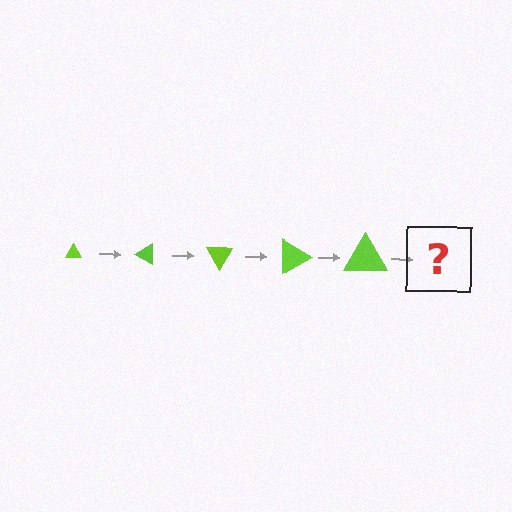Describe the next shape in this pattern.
It should be a triangle, larger than the previous one and rotated 150 degrees from the start.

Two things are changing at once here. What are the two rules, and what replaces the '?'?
The two rules are that the triangle grows larger each step and it rotates 30 degrees each step. The '?' should be a triangle, larger than the previous one and rotated 150 degrees from the start.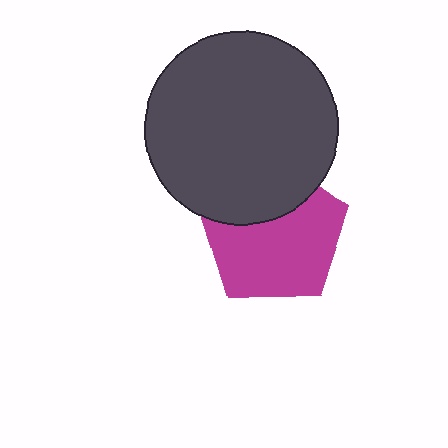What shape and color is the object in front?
The object in front is a dark gray circle.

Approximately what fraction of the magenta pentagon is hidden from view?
Roughly 33% of the magenta pentagon is hidden behind the dark gray circle.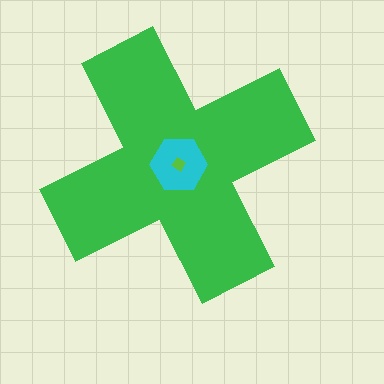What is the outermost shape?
The green cross.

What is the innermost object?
The lime diamond.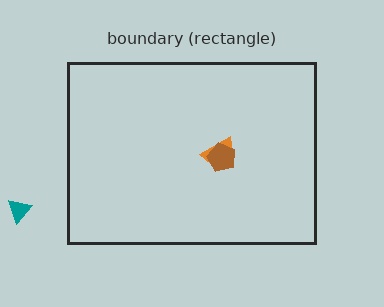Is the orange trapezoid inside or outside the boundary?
Inside.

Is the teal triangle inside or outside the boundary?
Outside.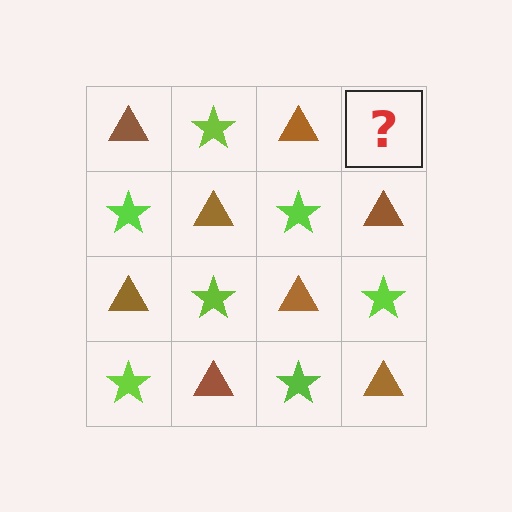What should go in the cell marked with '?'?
The missing cell should contain a lime star.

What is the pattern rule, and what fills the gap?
The rule is that it alternates brown triangle and lime star in a checkerboard pattern. The gap should be filled with a lime star.